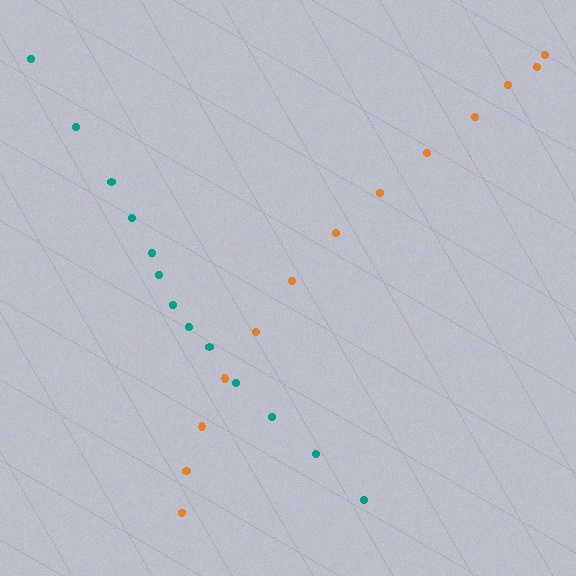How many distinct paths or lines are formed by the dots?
There are 2 distinct paths.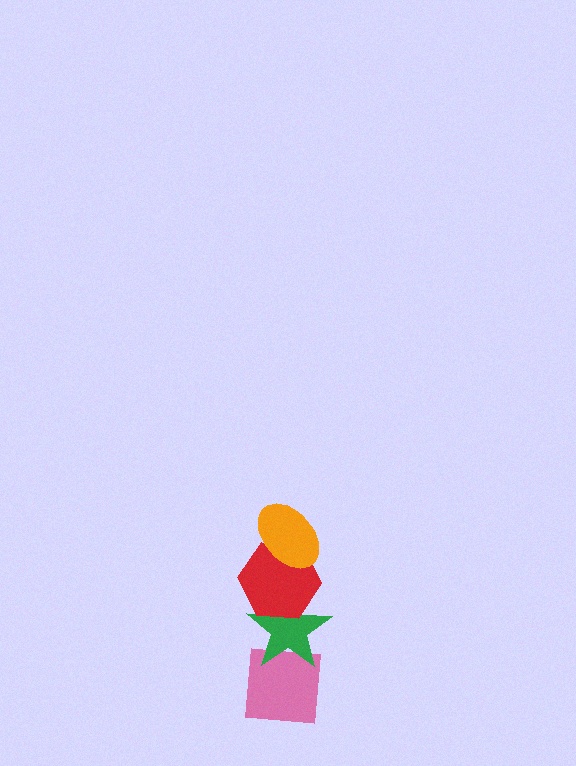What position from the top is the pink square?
The pink square is 4th from the top.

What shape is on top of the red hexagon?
The orange ellipse is on top of the red hexagon.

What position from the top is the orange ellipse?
The orange ellipse is 1st from the top.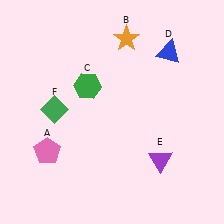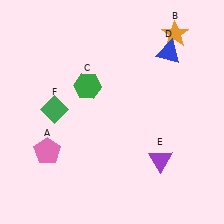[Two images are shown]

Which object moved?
The orange star (B) moved right.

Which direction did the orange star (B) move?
The orange star (B) moved right.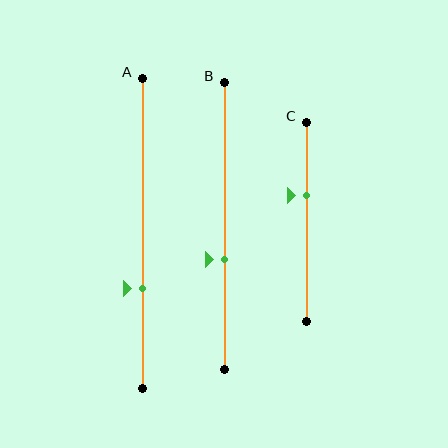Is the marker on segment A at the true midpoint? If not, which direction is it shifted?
No, the marker on segment A is shifted downward by about 18% of the segment length.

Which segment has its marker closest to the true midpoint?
Segment B has its marker closest to the true midpoint.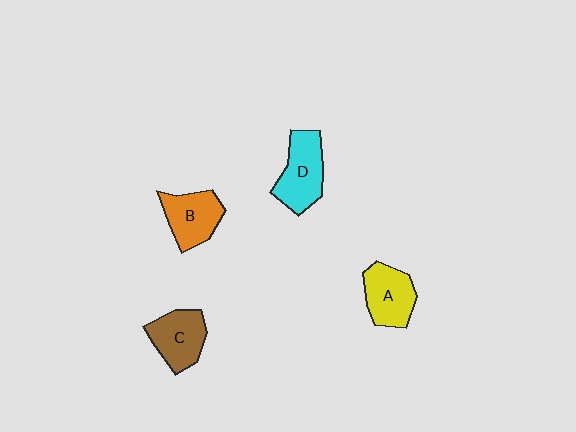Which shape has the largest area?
Shape D (cyan).